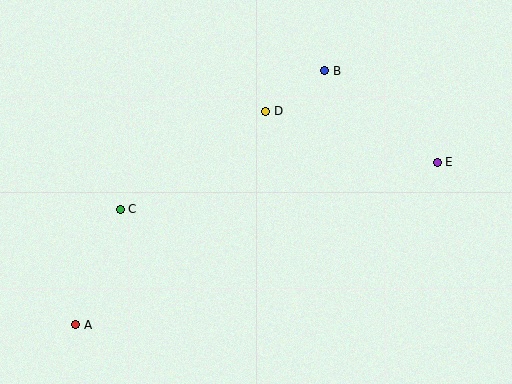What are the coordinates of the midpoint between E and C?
The midpoint between E and C is at (279, 186).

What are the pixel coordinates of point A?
Point A is at (76, 325).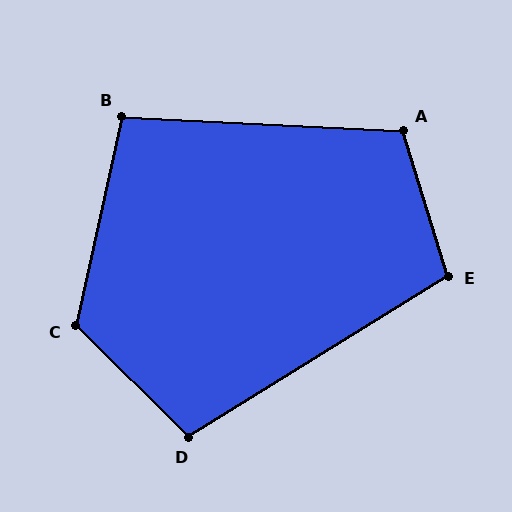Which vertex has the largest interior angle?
C, at approximately 122 degrees.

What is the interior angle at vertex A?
Approximately 110 degrees (obtuse).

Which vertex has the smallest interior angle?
B, at approximately 100 degrees.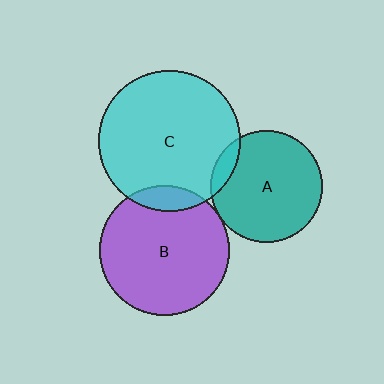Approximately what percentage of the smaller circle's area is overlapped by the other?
Approximately 10%.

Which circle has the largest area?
Circle C (cyan).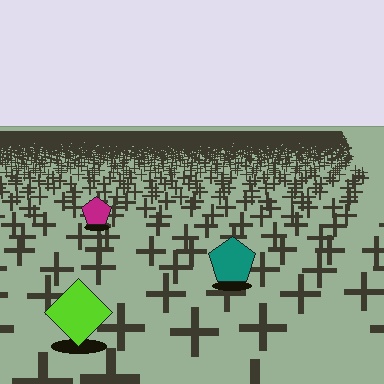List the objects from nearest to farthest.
From nearest to farthest: the lime diamond, the teal pentagon, the magenta pentagon.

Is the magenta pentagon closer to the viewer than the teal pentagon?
No. The teal pentagon is closer — you can tell from the texture gradient: the ground texture is coarser near it.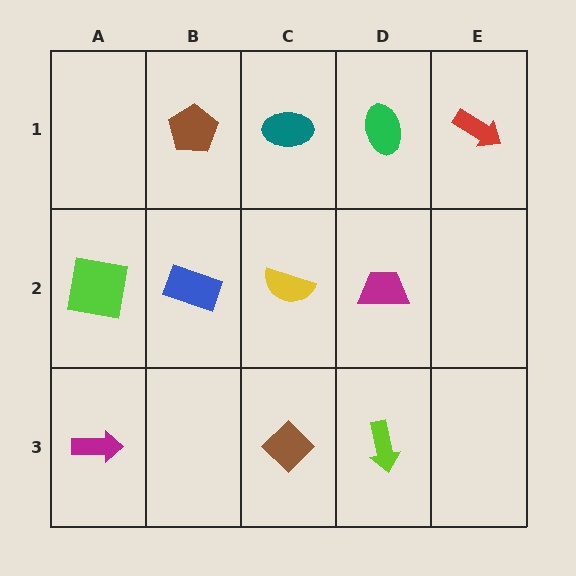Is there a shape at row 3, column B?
No, that cell is empty.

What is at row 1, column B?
A brown pentagon.